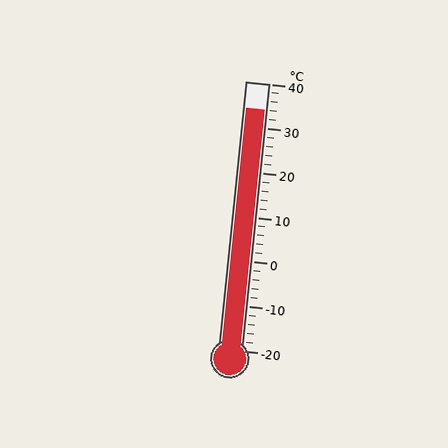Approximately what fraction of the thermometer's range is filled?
The thermometer is filled to approximately 90% of its range.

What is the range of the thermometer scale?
The thermometer scale ranges from -20°C to 40°C.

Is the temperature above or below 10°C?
The temperature is above 10°C.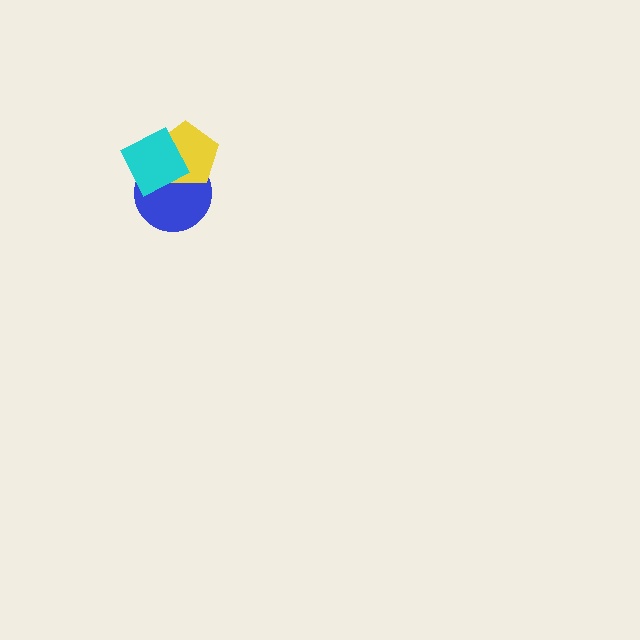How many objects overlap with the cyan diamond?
2 objects overlap with the cyan diamond.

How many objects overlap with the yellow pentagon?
2 objects overlap with the yellow pentagon.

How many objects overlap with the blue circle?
2 objects overlap with the blue circle.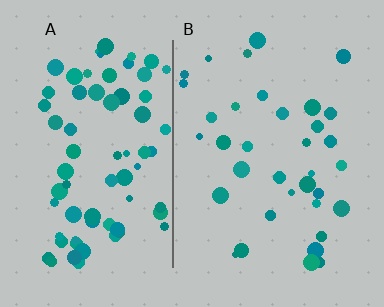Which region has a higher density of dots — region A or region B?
A (the left).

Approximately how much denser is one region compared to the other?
Approximately 2.0× — region A over region B.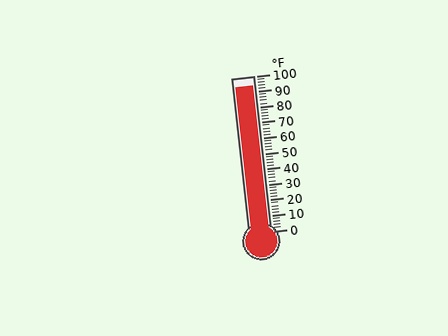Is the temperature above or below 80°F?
The temperature is above 80°F.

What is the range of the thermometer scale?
The thermometer scale ranges from 0°F to 100°F.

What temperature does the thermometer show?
The thermometer shows approximately 94°F.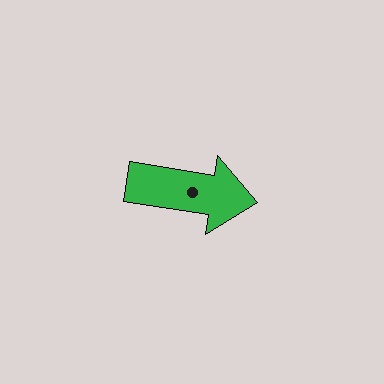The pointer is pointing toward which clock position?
Roughly 3 o'clock.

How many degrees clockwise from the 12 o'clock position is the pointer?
Approximately 99 degrees.